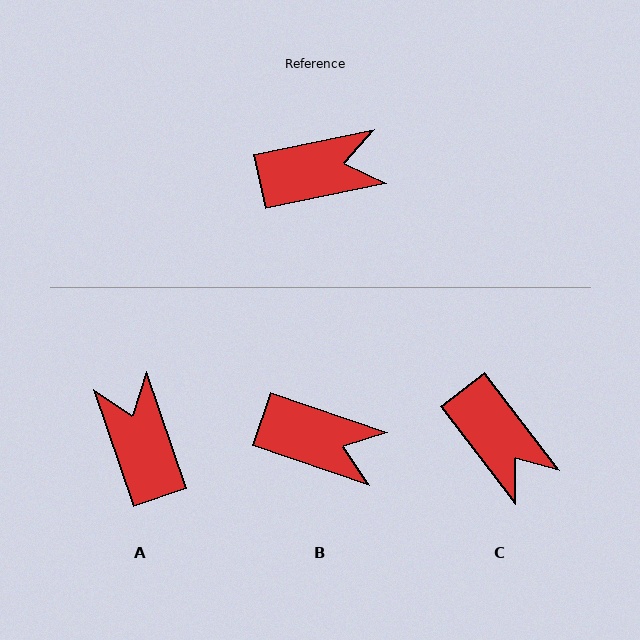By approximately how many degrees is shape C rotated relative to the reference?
Approximately 64 degrees clockwise.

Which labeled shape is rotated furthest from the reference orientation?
A, about 97 degrees away.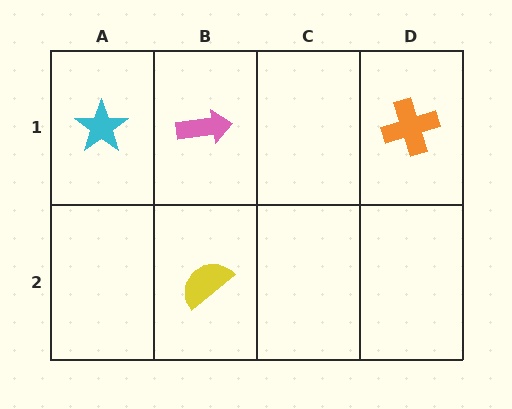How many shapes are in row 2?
1 shape.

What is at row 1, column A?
A cyan star.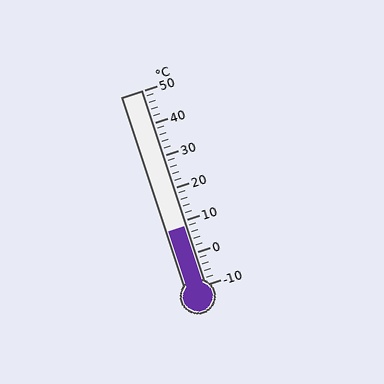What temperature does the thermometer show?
The thermometer shows approximately 8°C.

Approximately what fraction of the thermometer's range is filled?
The thermometer is filled to approximately 30% of its range.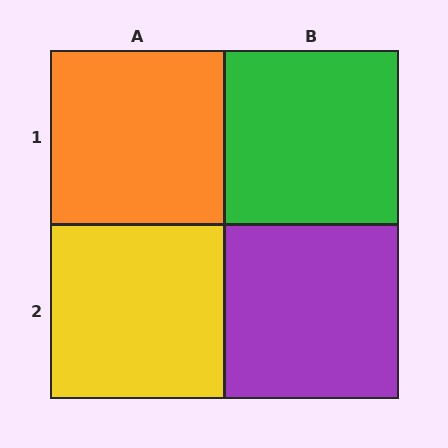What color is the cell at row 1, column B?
Green.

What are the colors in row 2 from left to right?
Yellow, purple.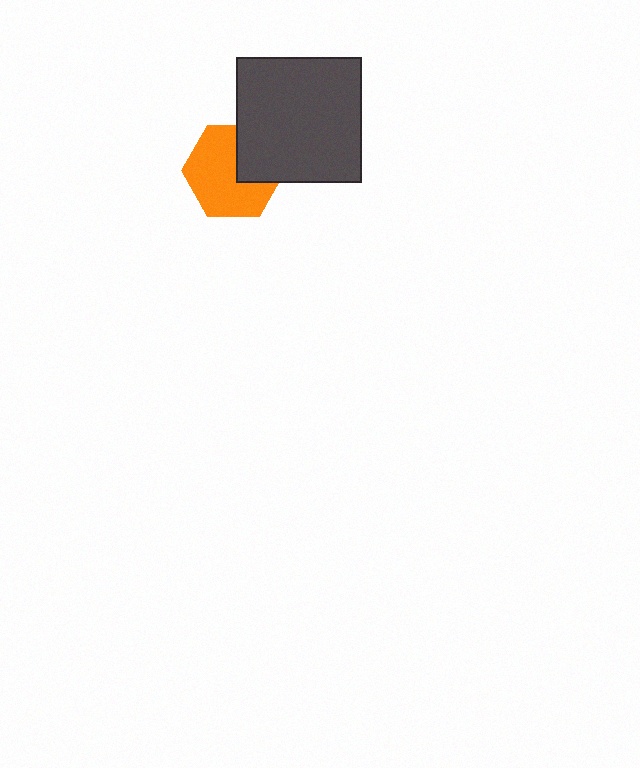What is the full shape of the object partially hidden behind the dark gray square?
The partially hidden object is an orange hexagon.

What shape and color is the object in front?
The object in front is a dark gray square.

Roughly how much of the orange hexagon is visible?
Most of it is visible (roughly 68%).